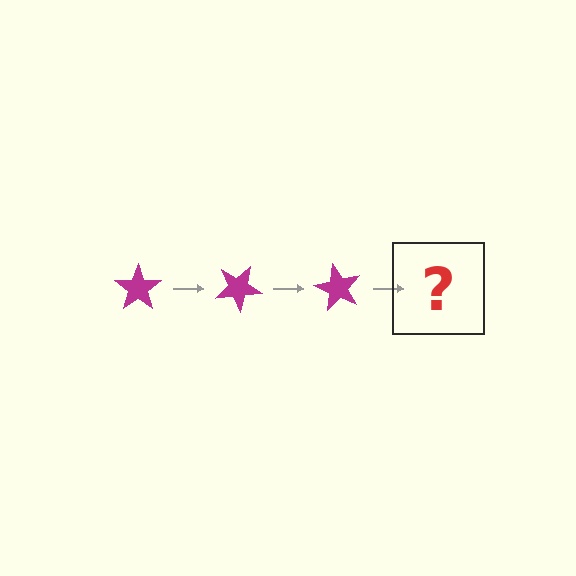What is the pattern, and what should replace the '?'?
The pattern is that the star rotates 30 degrees each step. The '?' should be a magenta star rotated 90 degrees.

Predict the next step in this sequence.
The next step is a magenta star rotated 90 degrees.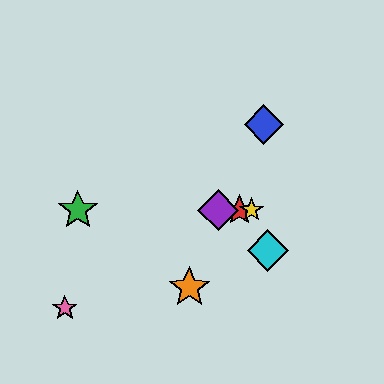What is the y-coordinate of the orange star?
The orange star is at y≈288.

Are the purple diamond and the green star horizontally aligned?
Yes, both are at y≈210.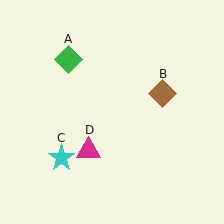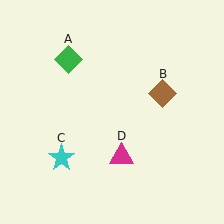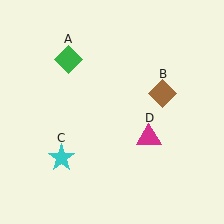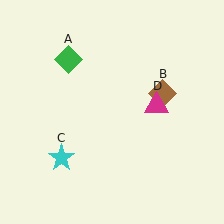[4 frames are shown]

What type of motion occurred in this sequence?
The magenta triangle (object D) rotated counterclockwise around the center of the scene.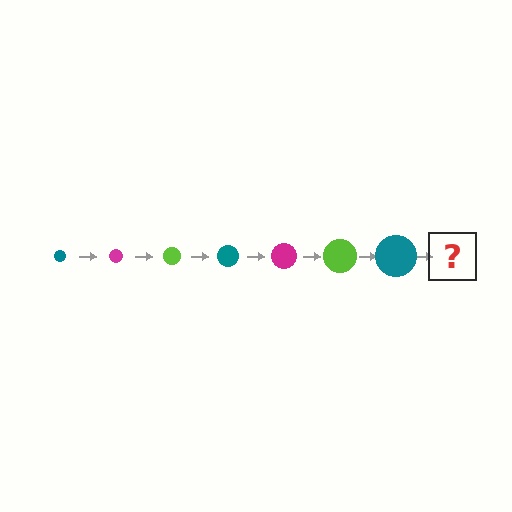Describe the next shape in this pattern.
It should be a magenta circle, larger than the previous one.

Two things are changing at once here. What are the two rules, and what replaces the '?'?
The two rules are that the circle grows larger each step and the color cycles through teal, magenta, and lime. The '?' should be a magenta circle, larger than the previous one.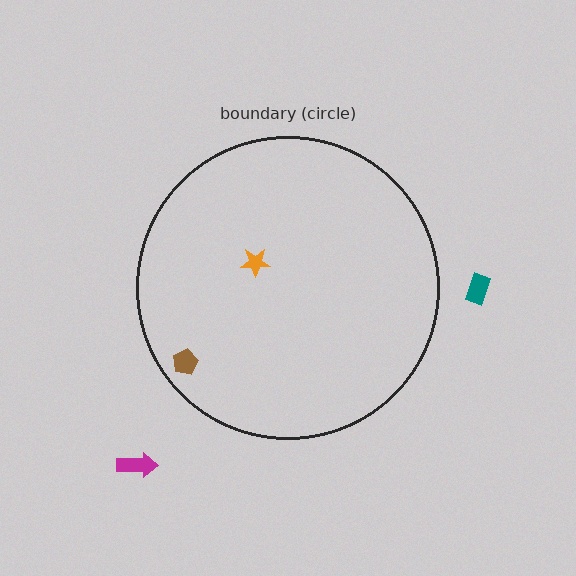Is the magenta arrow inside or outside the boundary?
Outside.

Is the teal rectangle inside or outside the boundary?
Outside.